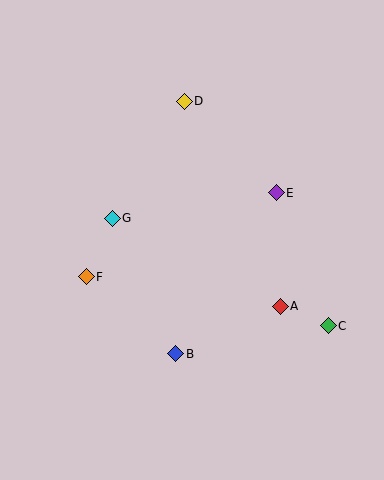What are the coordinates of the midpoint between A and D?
The midpoint between A and D is at (232, 204).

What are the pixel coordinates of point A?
Point A is at (280, 306).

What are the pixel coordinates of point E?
Point E is at (276, 193).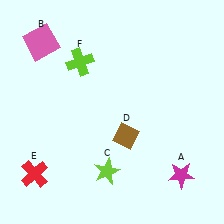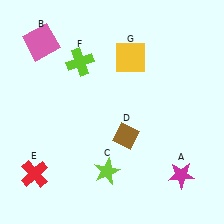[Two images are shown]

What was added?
A yellow square (G) was added in Image 2.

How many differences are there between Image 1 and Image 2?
There is 1 difference between the two images.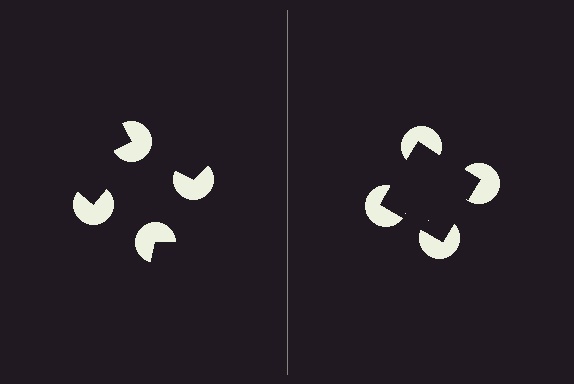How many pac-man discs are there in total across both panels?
8 — 4 on each side.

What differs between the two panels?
The pac-man discs are positioned identically on both sides; only the wedge orientations differ. On the right they align to a square; on the left they are misaligned.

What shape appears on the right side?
An illusory square.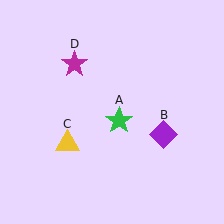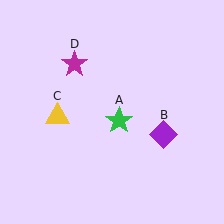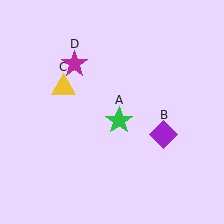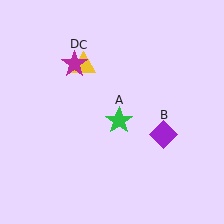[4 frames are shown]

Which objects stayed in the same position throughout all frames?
Green star (object A) and purple diamond (object B) and magenta star (object D) remained stationary.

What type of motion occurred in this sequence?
The yellow triangle (object C) rotated clockwise around the center of the scene.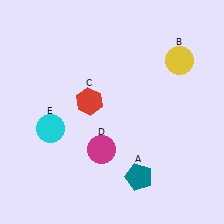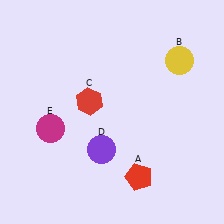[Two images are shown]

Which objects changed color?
A changed from teal to red. D changed from magenta to purple. E changed from cyan to magenta.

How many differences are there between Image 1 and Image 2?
There are 3 differences between the two images.